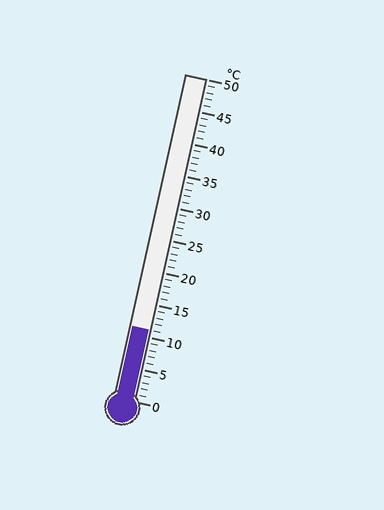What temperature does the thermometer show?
The thermometer shows approximately 11°C.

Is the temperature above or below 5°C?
The temperature is above 5°C.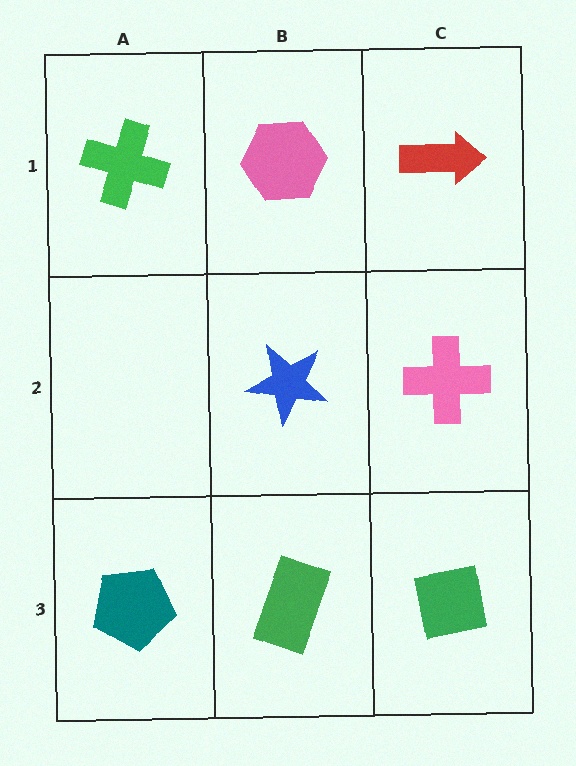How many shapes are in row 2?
2 shapes.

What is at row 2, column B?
A blue star.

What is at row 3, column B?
A green rectangle.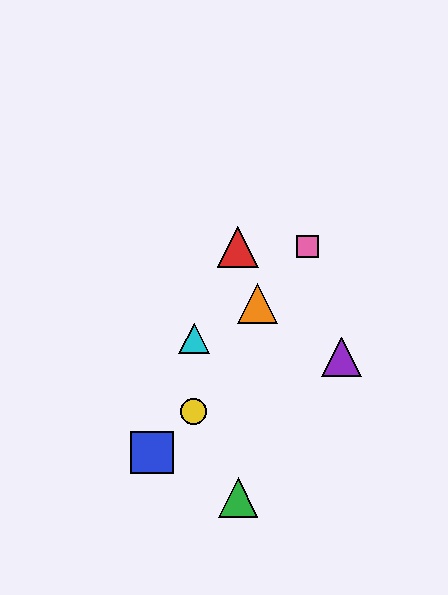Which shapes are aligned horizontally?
The red triangle, the pink square are aligned horizontally.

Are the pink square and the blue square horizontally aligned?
No, the pink square is at y≈247 and the blue square is at y≈452.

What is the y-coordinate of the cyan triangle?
The cyan triangle is at y≈339.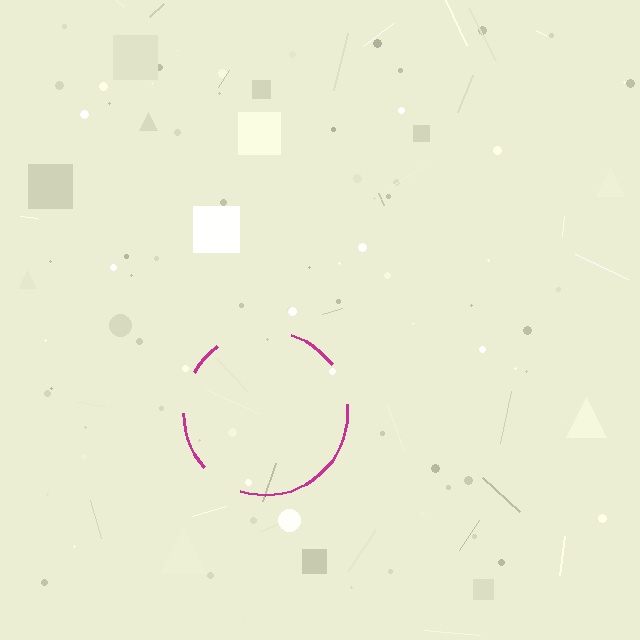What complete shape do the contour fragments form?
The contour fragments form a circle.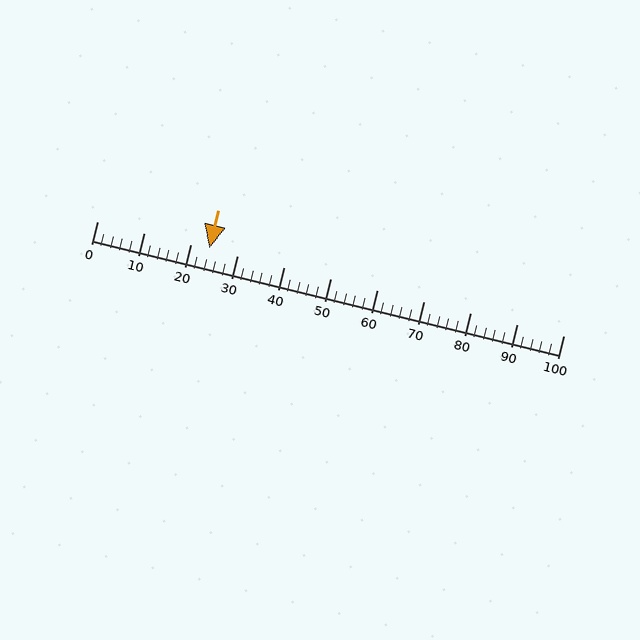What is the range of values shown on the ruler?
The ruler shows values from 0 to 100.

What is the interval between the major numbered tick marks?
The major tick marks are spaced 10 units apart.